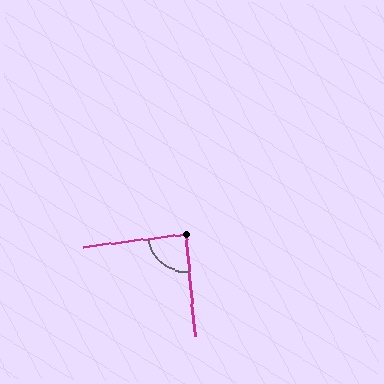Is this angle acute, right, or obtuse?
It is approximately a right angle.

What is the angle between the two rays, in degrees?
Approximately 89 degrees.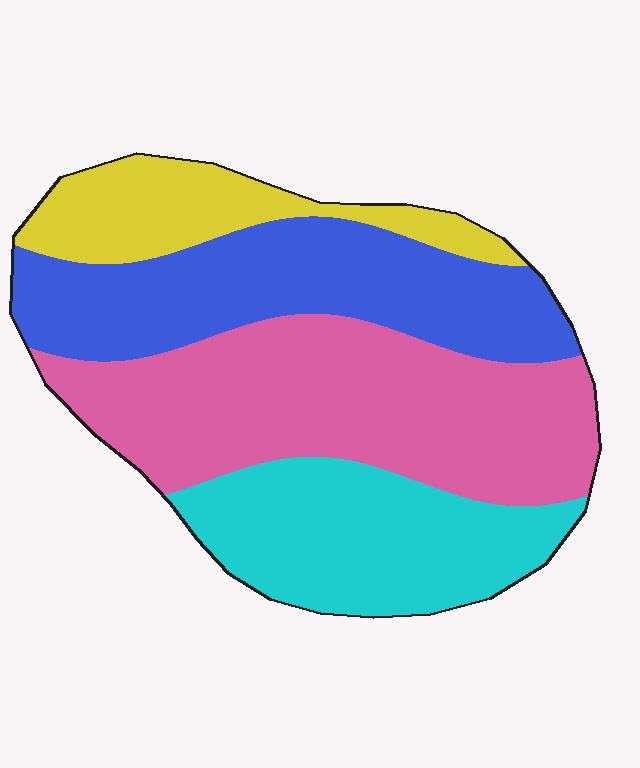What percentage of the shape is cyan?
Cyan takes up about one quarter (1/4) of the shape.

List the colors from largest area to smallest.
From largest to smallest: pink, blue, cyan, yellow.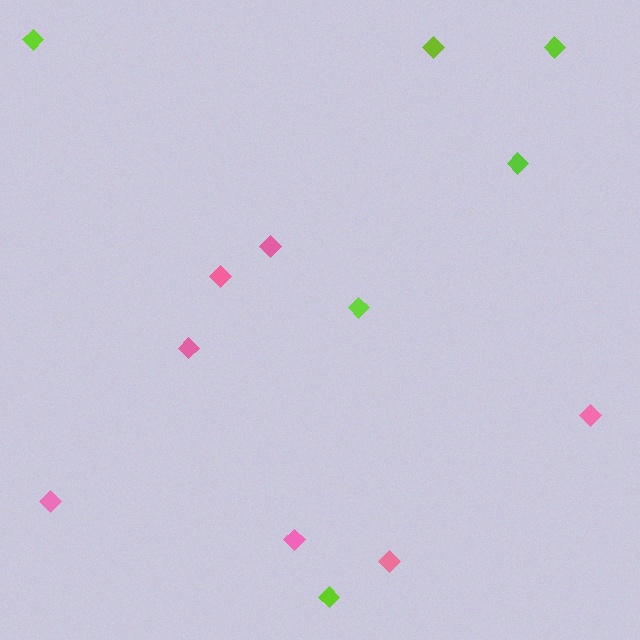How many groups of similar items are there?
There are 2 groups: one group of lime diamonds (6) and one group of pink diamonds (7).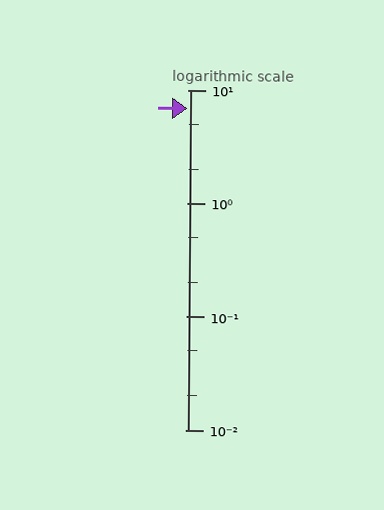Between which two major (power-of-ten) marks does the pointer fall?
The pointer is between 1 and 10.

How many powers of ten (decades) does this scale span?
The scale spans 3 decades, from 0.01 to 10.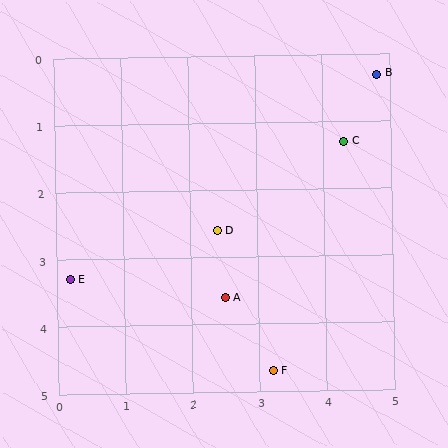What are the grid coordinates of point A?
Point A is at approximately (2.5, 3.6).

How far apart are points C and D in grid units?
Points C and D are about 2.3 grid units apart.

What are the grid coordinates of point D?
Point D is at approximately (2.4, 2.6).